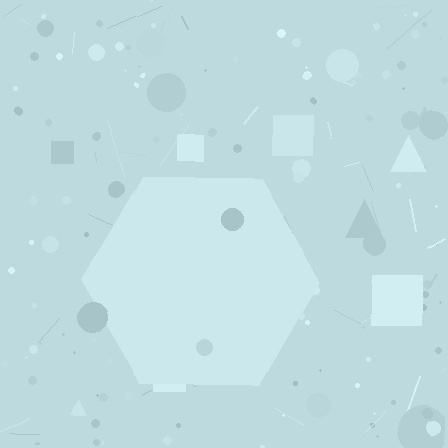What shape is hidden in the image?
A hexagon is hidden in the image.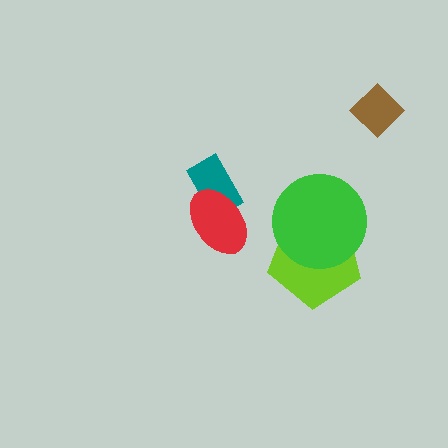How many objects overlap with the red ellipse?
1 object overlaps with the red ellipse.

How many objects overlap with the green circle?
1 object overlaps with the green circle.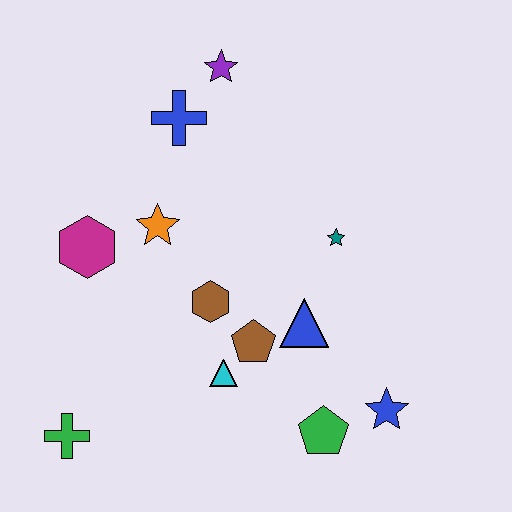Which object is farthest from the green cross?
The purple star is farthest from the green cross.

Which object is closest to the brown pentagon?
The cyan triangle is closest to the brown pentagon.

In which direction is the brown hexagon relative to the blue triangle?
The brown hexagon is to the left of the blue triangle.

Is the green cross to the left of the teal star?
Yes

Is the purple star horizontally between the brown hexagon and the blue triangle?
Yes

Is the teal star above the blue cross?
No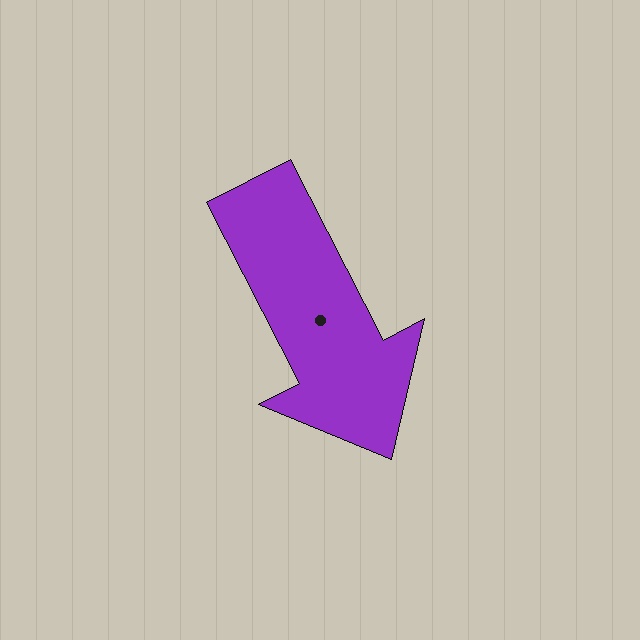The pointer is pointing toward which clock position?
Roughly 5 o'clock.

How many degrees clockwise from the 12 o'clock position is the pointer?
Approximately 153 degrees.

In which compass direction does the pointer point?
Southeast.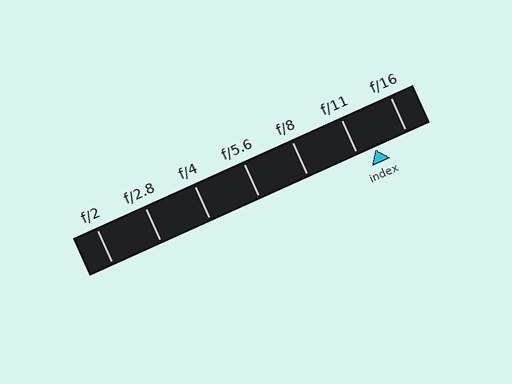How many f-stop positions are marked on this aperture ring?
There are 7 f-stop positions marked.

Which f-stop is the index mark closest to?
The index mark is closest to f/11.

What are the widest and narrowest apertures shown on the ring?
The widest aperture shown is f/2 and the narrowest is f/16.